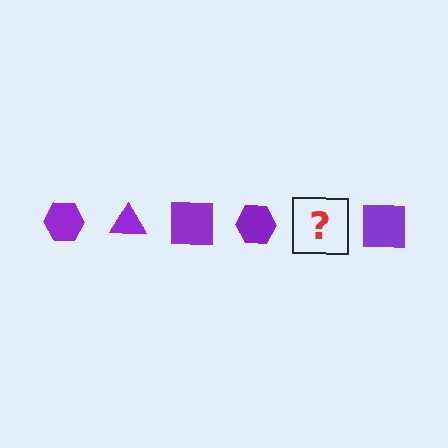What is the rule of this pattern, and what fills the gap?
The rule is that the pattern cycles through hexagon, triangle, square shapes in purple. The gap should be filled with a purple triangle.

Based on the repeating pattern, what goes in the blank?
The blank should be a purple triangle.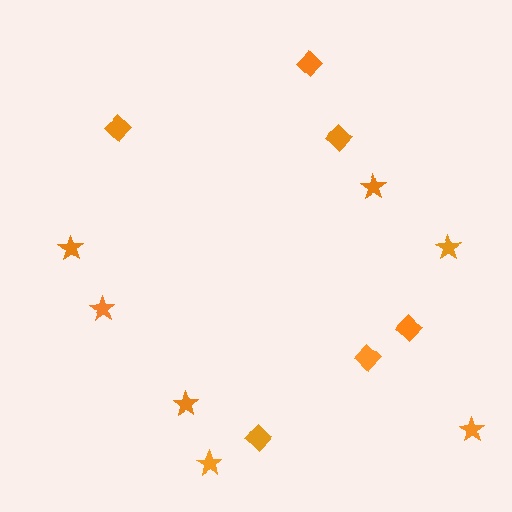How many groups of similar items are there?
There are 2 groups: one group of diamonds (6) and one group of stars (7).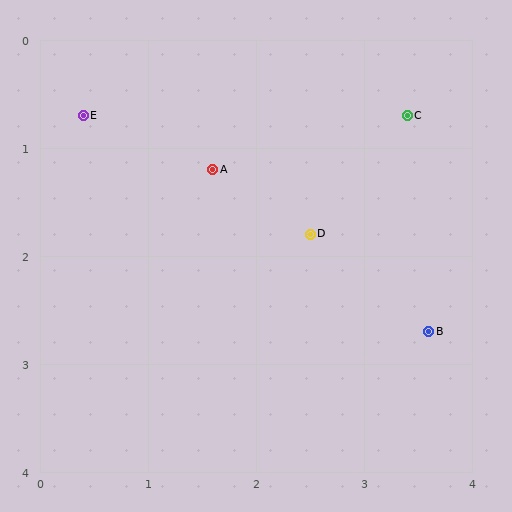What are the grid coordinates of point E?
Point E is at approximately (0.4, 0.7).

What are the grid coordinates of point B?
Point B is at approximately (3.6, 2.7).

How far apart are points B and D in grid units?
Points B and D are about 1.4 grid units apart.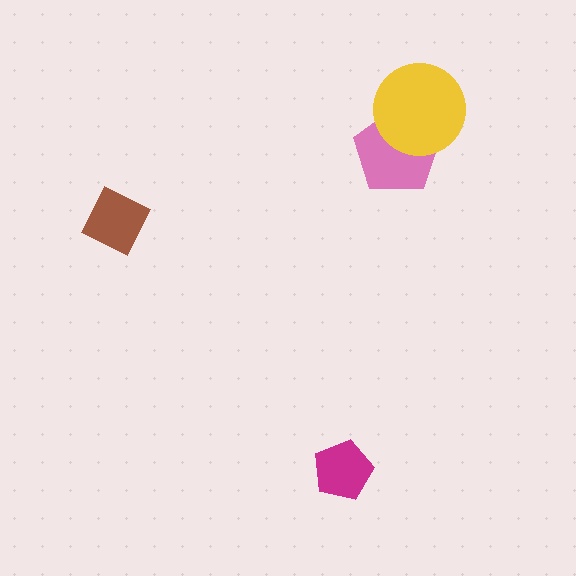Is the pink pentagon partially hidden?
Yes, it is partially covered by another shape.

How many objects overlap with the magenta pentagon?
0 objects overlap with the magenta pentagon.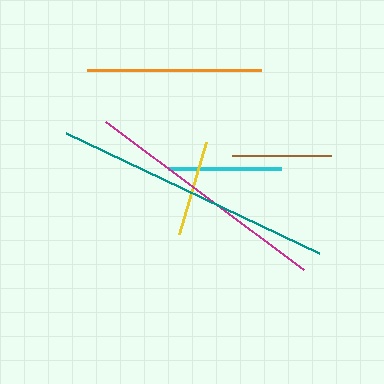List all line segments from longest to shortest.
From longest to shortest: teal, magenta, orange, cyan, brown, yellow.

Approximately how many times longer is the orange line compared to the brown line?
The orange line is approximately 1.8 times the length of the brown line.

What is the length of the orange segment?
The orange segment is approximately 174 pixels long.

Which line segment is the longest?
The teal line is the longest at approximately 279 pixels.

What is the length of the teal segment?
The teal segment is approximately 279 pixels long.